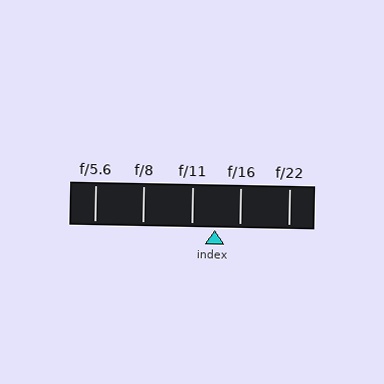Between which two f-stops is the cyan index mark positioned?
The index mark is between f/11 and f/16.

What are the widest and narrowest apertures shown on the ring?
The widest aperture shown is f/5.6 and the narrowest is f/22.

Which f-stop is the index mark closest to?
The index mark is closest to f/11.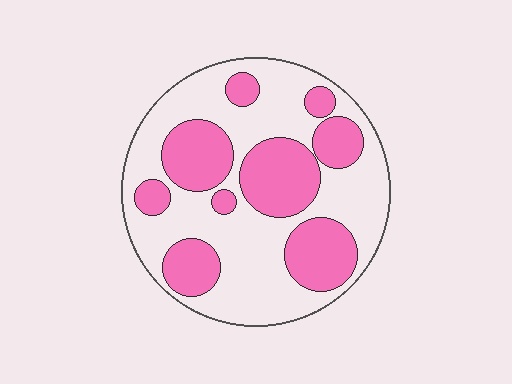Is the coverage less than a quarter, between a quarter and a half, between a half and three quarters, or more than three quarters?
Between a quarter and a half.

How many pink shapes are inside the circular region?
9.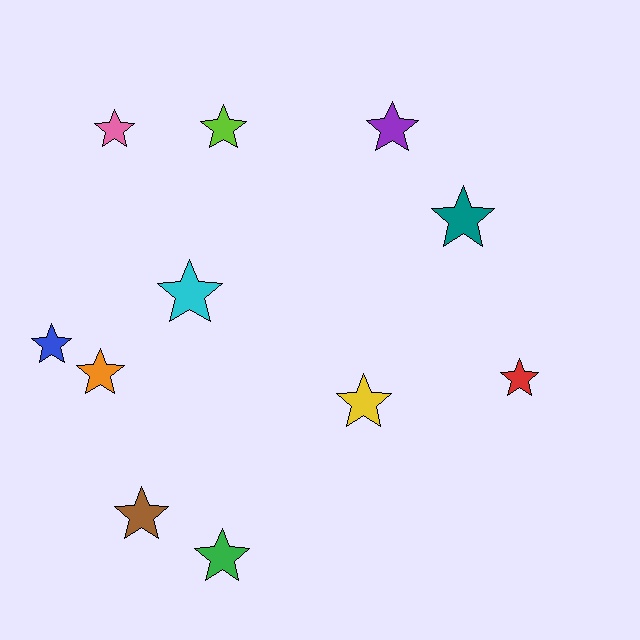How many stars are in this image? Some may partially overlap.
There are 11 stars.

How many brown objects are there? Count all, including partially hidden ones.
There is 1 brown object.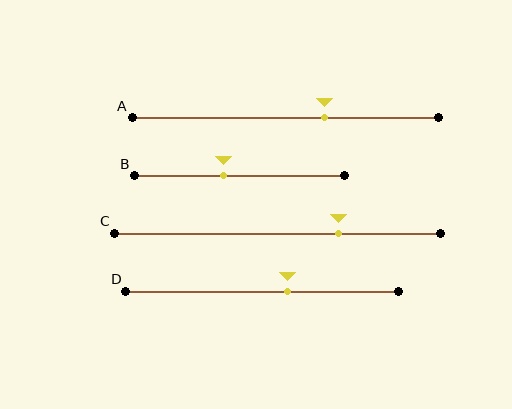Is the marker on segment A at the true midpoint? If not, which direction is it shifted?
No, the marker on segment A is shifted to the right by about 13% of the segment length.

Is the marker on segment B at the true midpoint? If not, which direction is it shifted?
No, the marker on segment B is shifted to the left by about 8% of the segment length.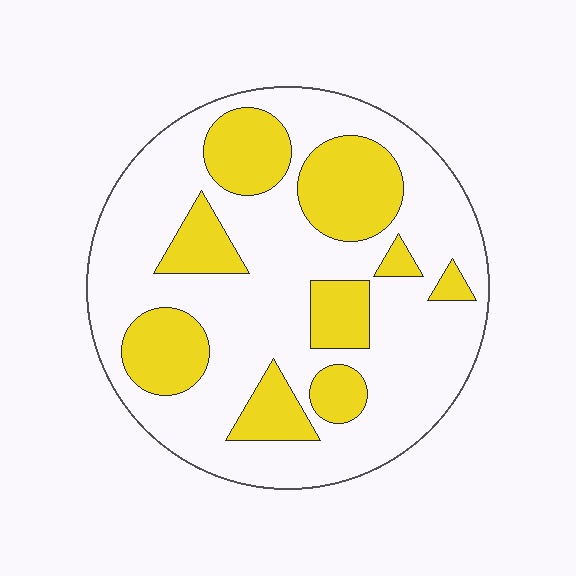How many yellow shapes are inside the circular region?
9.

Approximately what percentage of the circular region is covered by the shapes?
Approximately 30%.